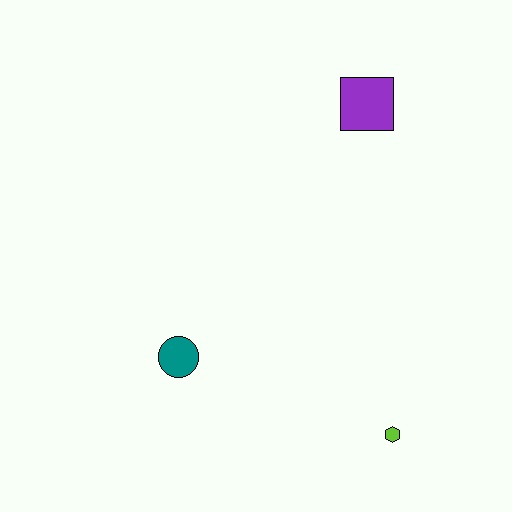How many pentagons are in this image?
There are no pentagons.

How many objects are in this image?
There are 3 objects.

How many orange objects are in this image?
There are no orange objects.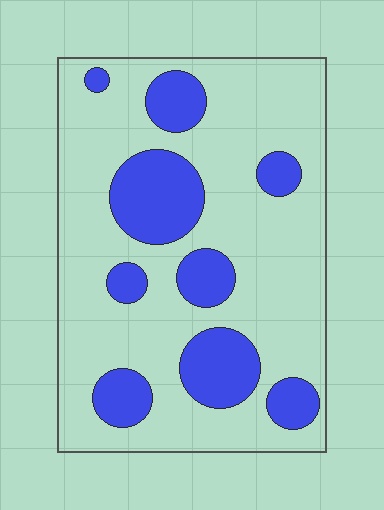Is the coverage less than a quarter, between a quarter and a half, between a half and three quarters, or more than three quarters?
Between a quarter and a half.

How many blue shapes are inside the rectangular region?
9.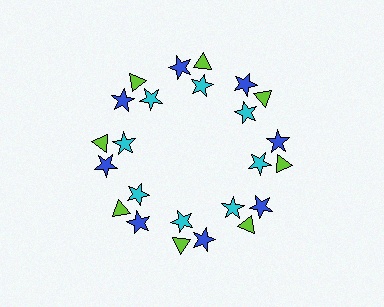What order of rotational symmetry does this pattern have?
This pattern has 8-fold rotational symmetry.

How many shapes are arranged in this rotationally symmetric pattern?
There are 24 shapes, arranged in 8 groups of 3.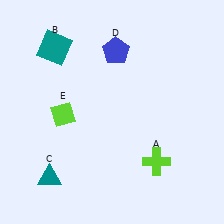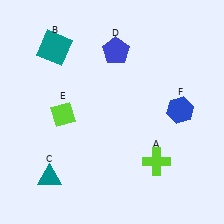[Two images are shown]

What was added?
A blue hexagon (F) was added in Image 2.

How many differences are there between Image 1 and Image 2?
There is 1 difference between the two images.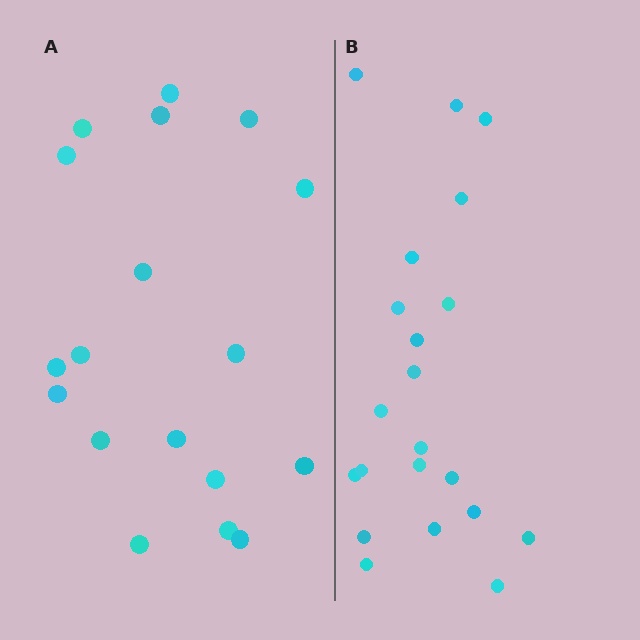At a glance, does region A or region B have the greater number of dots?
Region B (the right region) has more dots.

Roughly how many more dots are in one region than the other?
Region B has just a few more — roughly 2 or 3 more dots than region A.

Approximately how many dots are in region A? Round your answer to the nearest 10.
About 20 dots. (The exact count is 18, which rounds to 20.)